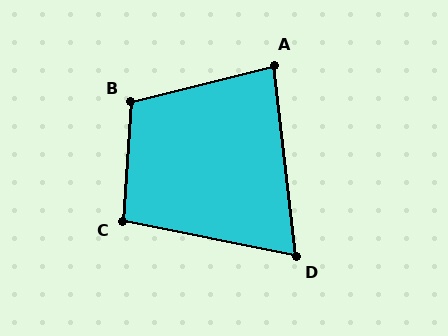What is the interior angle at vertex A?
Approximately 82 degrees (acute).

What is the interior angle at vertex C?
Approximately 98 degrees (obtuse).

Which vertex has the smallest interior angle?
D, at approximately 72 degrees.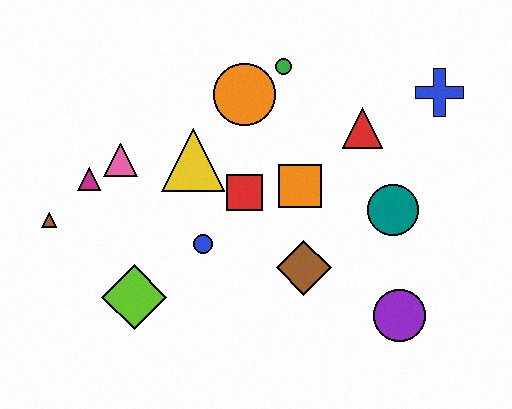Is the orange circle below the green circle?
Yes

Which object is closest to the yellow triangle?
The red square is closest to the yellow triangle.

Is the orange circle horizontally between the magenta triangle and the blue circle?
No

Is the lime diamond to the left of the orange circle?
Yes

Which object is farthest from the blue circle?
The blue cross is farthest from the blue circle.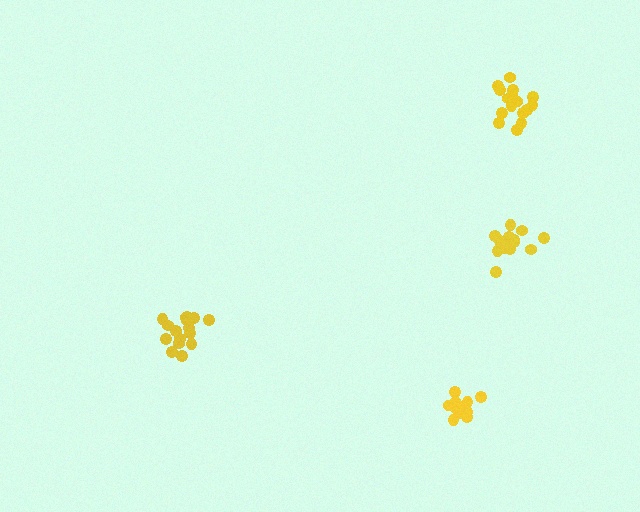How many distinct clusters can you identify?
There are 4 distinct clusters.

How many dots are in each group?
Group 1: 14 dots, Group 2: 16 dots, Group 3: 17 dots, Group 4: 12 dots (59 total).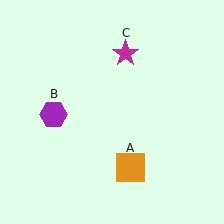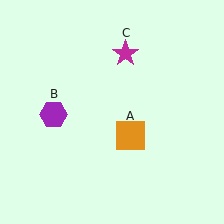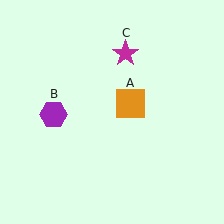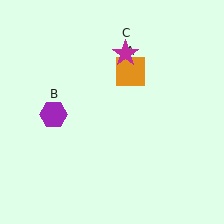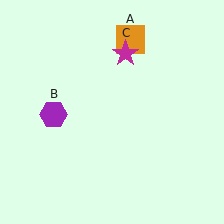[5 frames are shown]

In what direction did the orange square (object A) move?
The orange square (object A) moved up.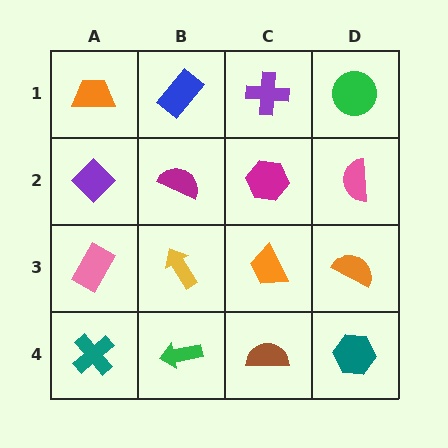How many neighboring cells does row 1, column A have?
2.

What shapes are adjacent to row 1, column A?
A purple diamond (row 2, column A), a blue rectangle (row 1, column B).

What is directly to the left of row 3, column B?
A pink rectangle.